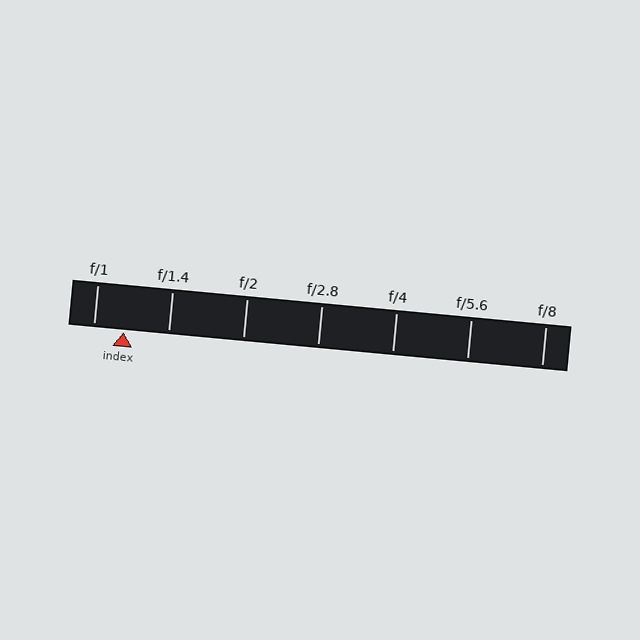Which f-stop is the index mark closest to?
The index mark is closest to f/1.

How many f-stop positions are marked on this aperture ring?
There are 7 f-stop positions marked.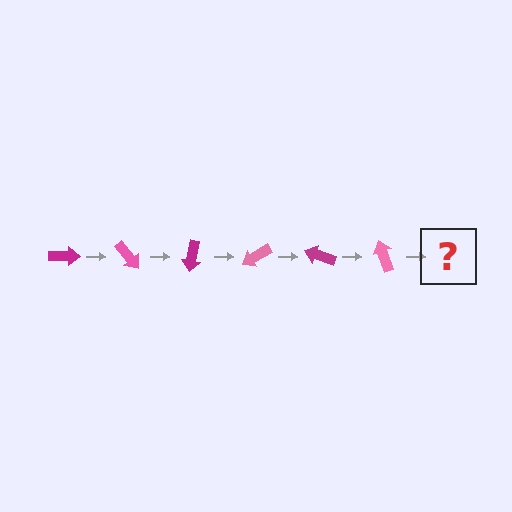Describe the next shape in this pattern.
It should be a magenta arrow, rotated 300 degrees from the start.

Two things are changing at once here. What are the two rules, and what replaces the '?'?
The two rules are that it rotates 50 degrees each step and the color cycles through magenta and pink. The '?' should be a magenta arrow, rotated 300 degrees from the start.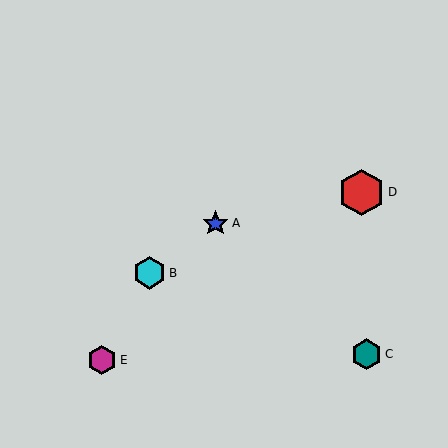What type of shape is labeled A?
Shape A is a blue star.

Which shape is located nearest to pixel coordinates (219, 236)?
The blue star (labeled A) at (216, 223) is nearest to that location.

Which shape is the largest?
The red hexagon (labeled D) is the largest.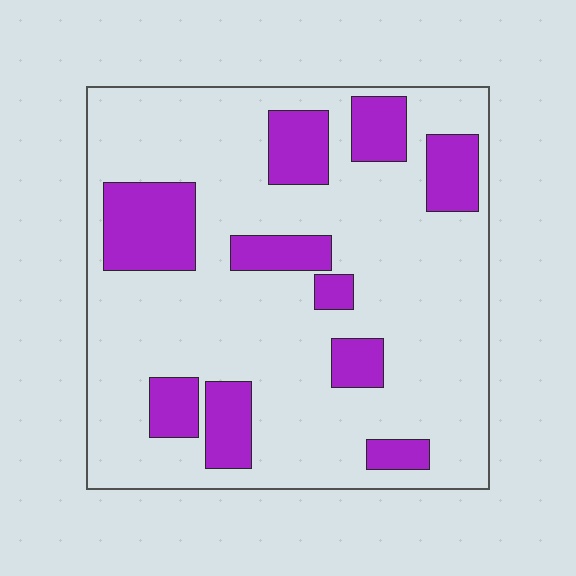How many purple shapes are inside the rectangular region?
10.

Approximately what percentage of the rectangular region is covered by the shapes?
Approximately 25%.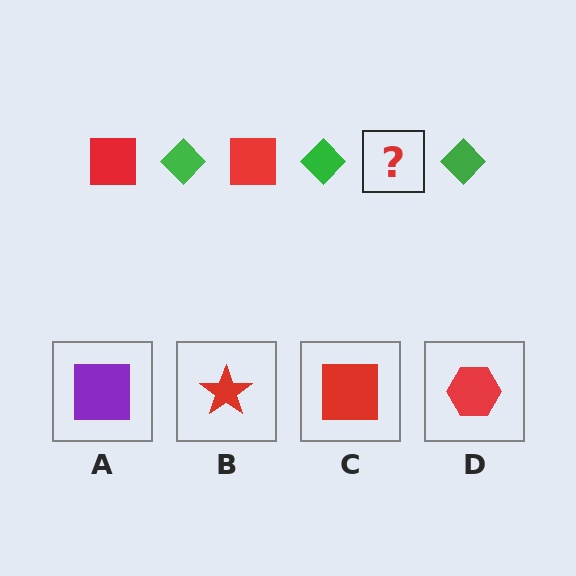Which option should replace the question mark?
Option C.